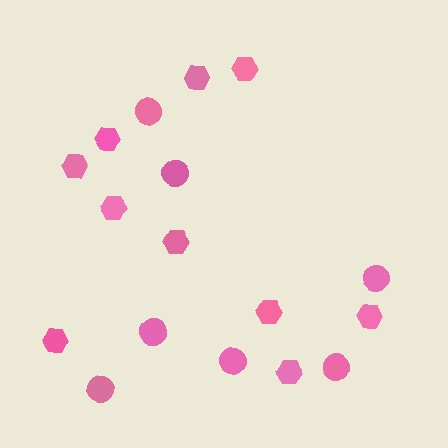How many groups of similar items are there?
There are 2 groups: one group of circles (7) and one group of hexagons (10).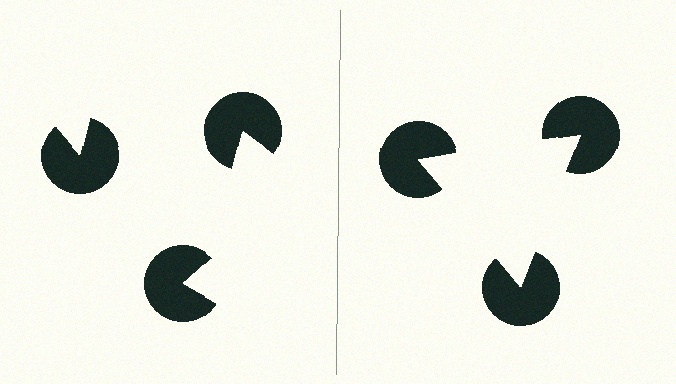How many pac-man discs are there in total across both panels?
6 — 3 on each side.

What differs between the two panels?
The pac-man discs are positioned identically on both sides; only the wedge orientations differ. On the right they align to a triangle; on the left they are misaligned.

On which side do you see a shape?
An illusory triangle appears on the right side. On the left side the wedge cuts are rotated, so no coherent shape forms.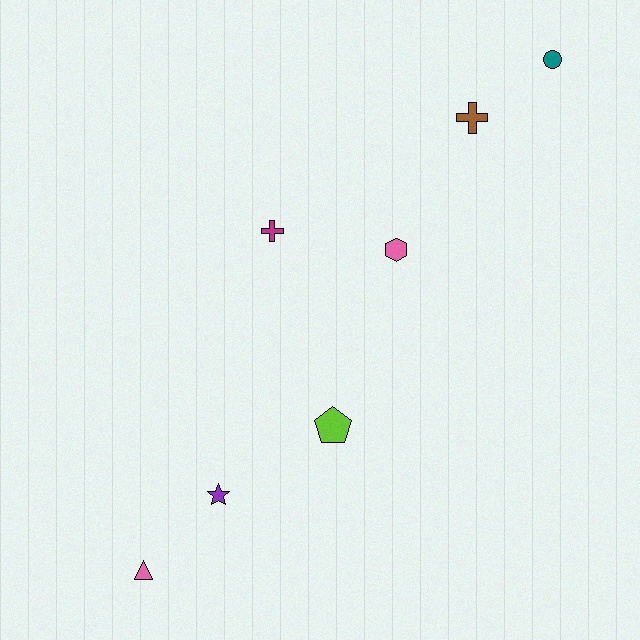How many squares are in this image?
There are no squares.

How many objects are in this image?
There are 7 objects.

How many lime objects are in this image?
There is 1 lime object.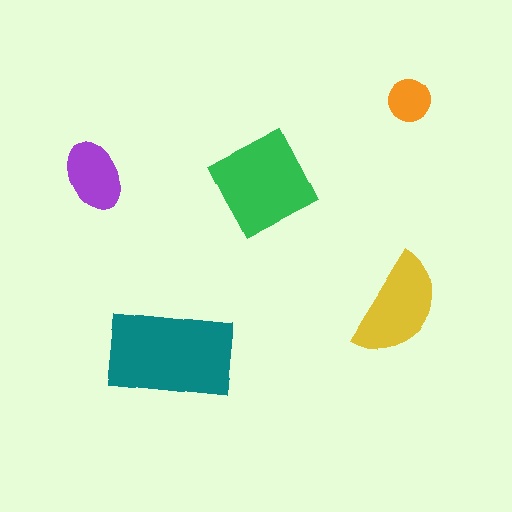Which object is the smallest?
The orange circle.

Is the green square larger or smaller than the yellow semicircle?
Larger.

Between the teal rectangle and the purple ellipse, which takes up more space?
The teal rectangle.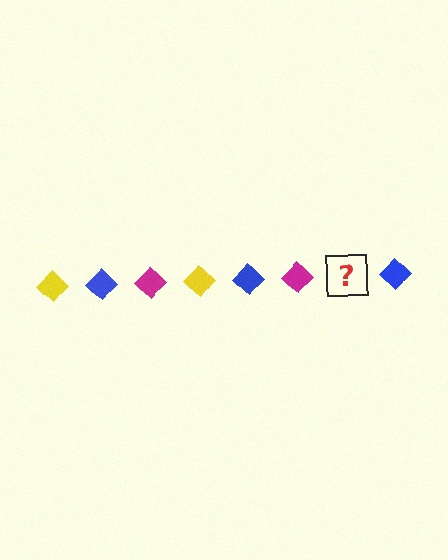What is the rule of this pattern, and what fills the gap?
The rule is that the pattern cycles through yellow, blue, magenta diamonds. The gap should be filled with a yellow diamond.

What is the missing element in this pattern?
The missing element is a yellow diamond.